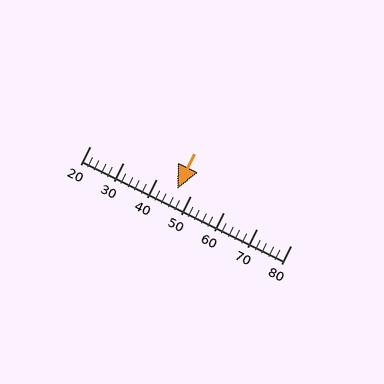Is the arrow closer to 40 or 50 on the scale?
The arrow is closer to 50.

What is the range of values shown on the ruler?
The ruler shows values from 20 to 80.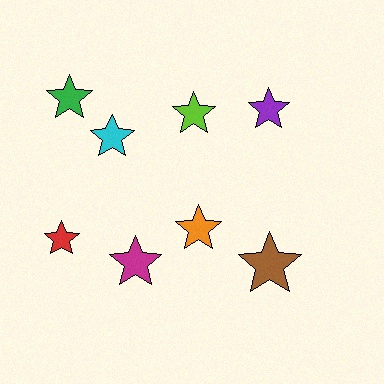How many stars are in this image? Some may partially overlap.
There are 8 stars.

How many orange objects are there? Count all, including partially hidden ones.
There is 1 orange object.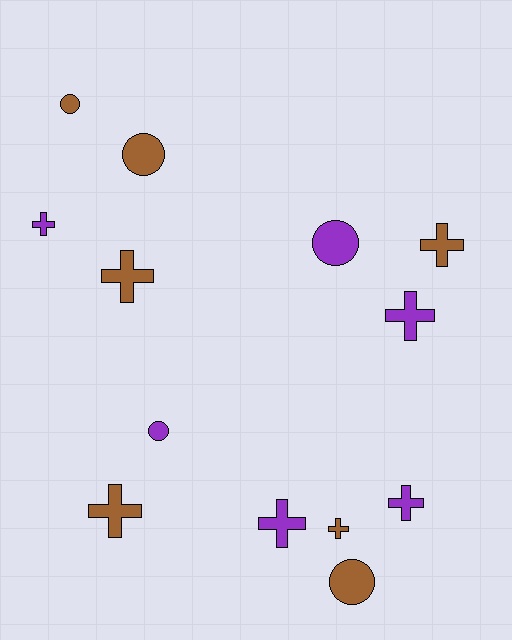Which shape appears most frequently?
Cross, with 8 objects.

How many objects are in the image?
There are 13 objects.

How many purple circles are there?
There are 2 purple circles.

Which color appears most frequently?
Brown, with 7 objects.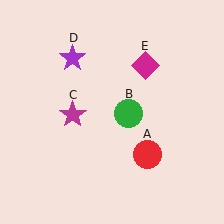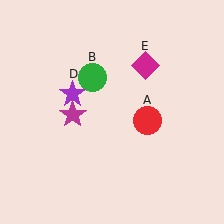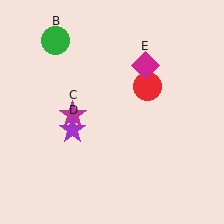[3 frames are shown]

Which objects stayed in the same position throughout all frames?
Magenta star (object C) and magenta diamond (object E) remained stationary.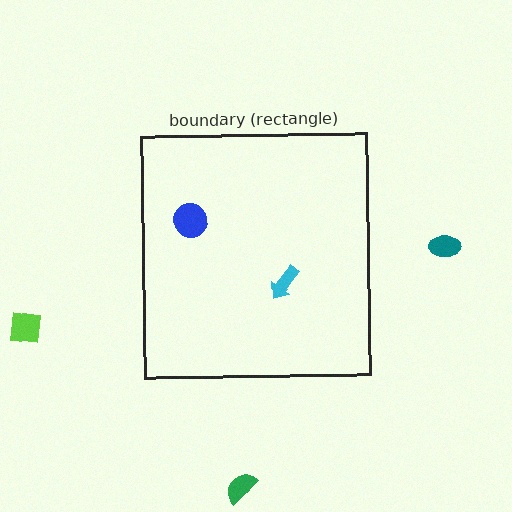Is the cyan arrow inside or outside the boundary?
Inside.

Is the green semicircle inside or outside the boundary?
Outside.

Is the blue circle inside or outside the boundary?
Inside.